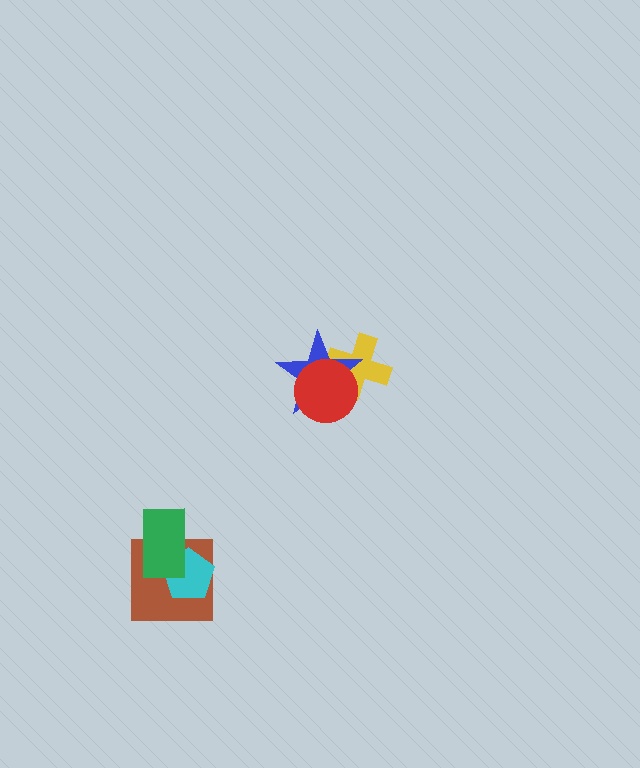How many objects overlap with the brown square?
2 objects overlap with the brown square.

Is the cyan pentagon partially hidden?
Yes, it is partially covered by another shape.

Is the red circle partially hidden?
No, no other shape covers it.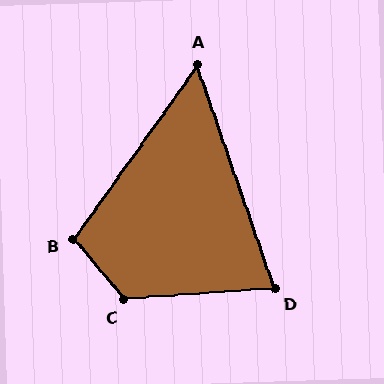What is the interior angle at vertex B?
Approximately 105 degrees (obtuse).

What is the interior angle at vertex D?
Approximately 75 degrees (acute).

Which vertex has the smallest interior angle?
A, at approximately 54 degrees.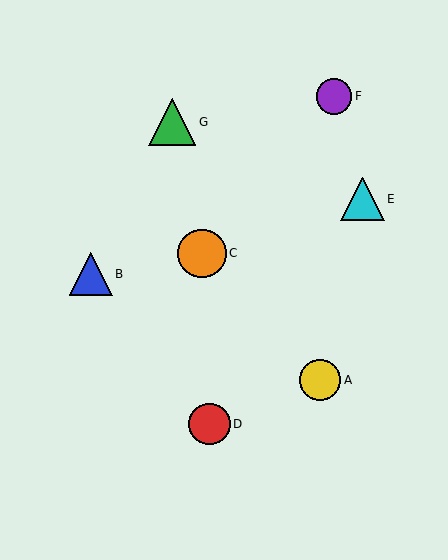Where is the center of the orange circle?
The center of the orange circle is at (202, 253).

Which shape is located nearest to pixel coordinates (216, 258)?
The orange circle (labeled C) at (202, 253) is nearest to that location.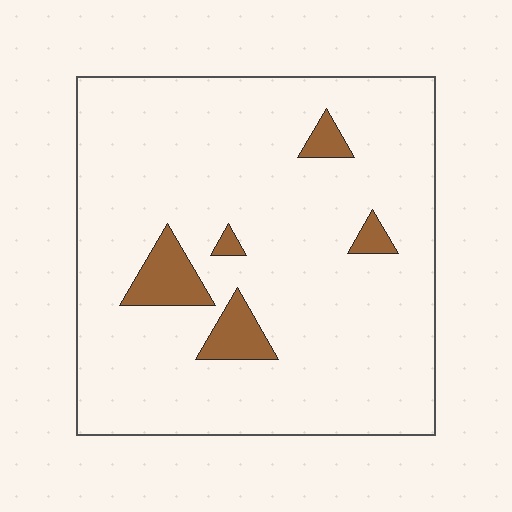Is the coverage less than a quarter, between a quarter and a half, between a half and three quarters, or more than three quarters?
Less than a quarter.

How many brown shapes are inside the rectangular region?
5.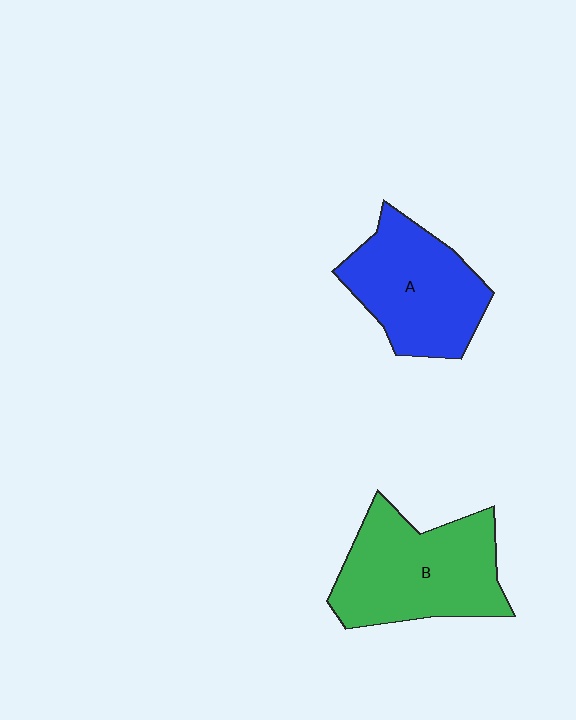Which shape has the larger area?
Shape B (green).